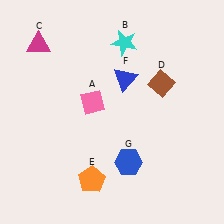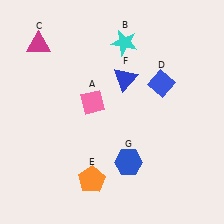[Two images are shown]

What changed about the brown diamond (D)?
In Image 1, D is brown. In Image 2, it changed to blue.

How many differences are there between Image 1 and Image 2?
There is 1 difference between the two images.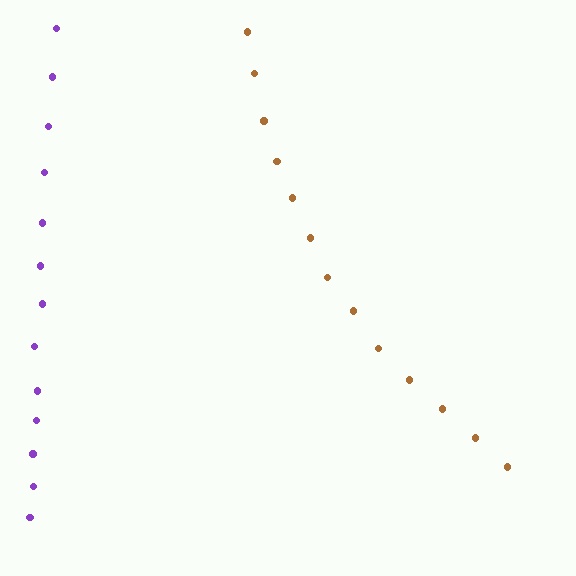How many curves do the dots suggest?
There are 2 distinct paths.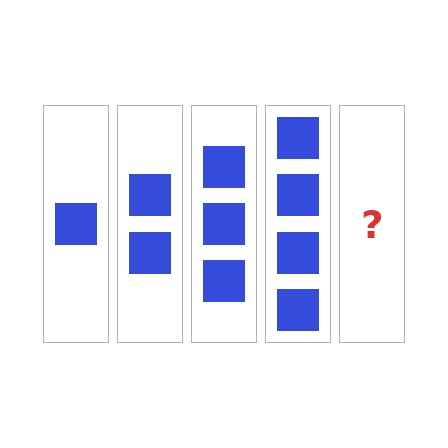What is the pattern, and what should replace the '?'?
The pattern is that each step adds one more square. The '?' should be 5 squares.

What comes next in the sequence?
The next element should be 5 squares.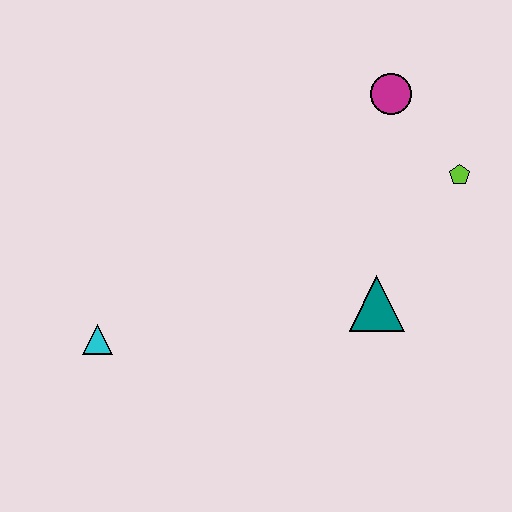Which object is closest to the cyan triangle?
The teal triangle is closest to the cyan triangle.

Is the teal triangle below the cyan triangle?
No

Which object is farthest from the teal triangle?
The cyan triangle is farthest from the teal triangle.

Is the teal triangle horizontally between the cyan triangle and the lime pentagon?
Yes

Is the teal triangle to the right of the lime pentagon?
No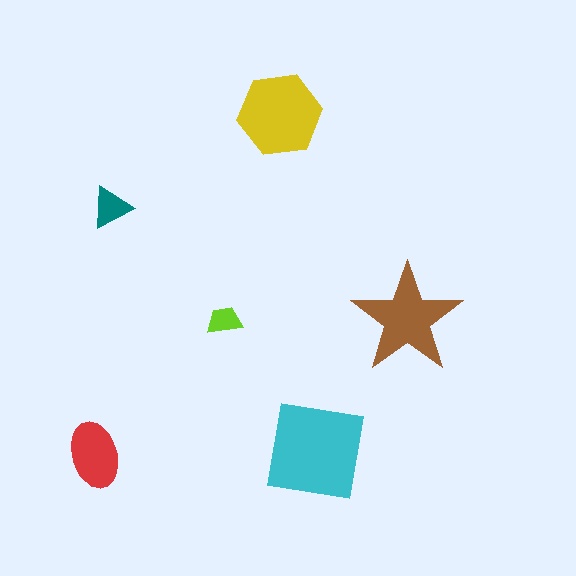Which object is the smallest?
The lime trapezoid.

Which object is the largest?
The cyan square.